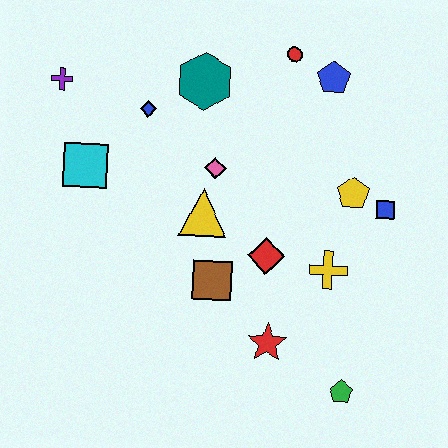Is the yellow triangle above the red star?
Yes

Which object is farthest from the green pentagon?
The purple cross is farthest from the green pentagon.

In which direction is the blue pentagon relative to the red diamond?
The blue pentagon is above the red diamond.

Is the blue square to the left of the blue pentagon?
No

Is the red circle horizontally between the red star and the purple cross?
No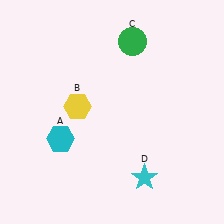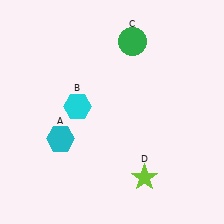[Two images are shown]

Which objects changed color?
B changed from yellow to cyan. D changed from cyan to lime.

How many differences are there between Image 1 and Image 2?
There are 2 differences between the two images.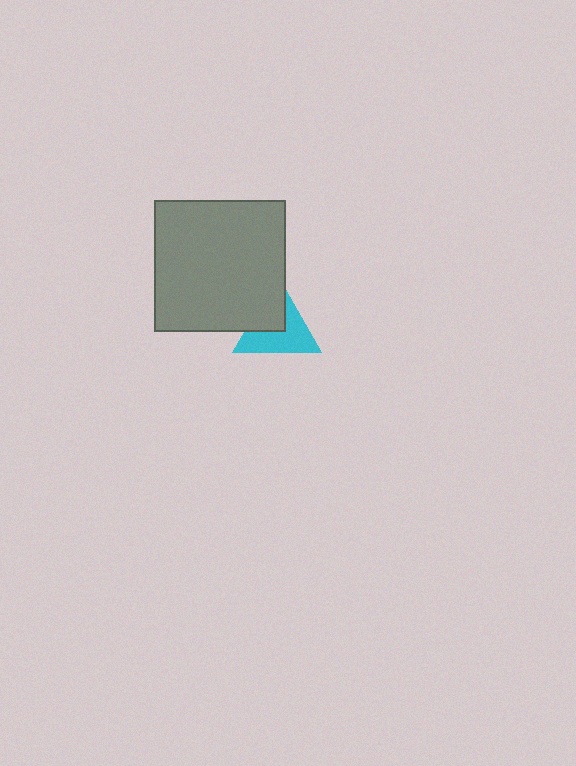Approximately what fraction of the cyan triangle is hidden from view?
Roughly 37% of the cyan triangle is hidden behind the gray square.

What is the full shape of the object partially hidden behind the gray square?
The partially hidden object is a cyan triangle.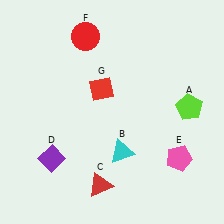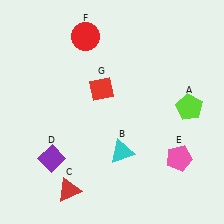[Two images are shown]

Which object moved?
The red triangle (C) moved left.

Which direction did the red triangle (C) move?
The red triangle (C) moved left.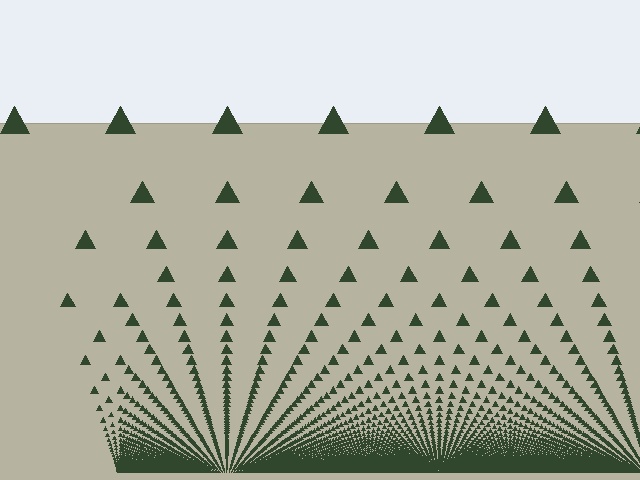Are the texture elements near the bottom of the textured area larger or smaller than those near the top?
Smaller. The gradient is inverted — elements near the bottom are smaller and denser.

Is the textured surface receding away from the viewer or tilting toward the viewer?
The surface appears to tilt toward the viewer. Texture elements get larger and sparser toward the top.